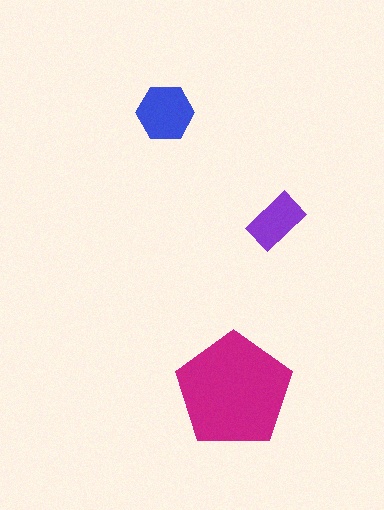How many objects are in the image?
There are 3 objects in the image.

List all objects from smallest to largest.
The purple rectangle, the blue hexagon, the magenta pentagon.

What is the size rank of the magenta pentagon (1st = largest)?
1st.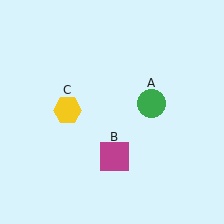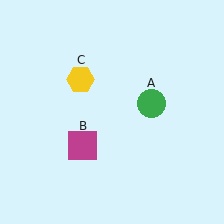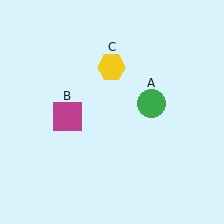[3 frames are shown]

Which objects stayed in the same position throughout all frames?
Green circle (object A) remained stationary.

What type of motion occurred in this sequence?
The magenta square (object B), yellow hexagon (object C) rotated clockwise around the center of the scene.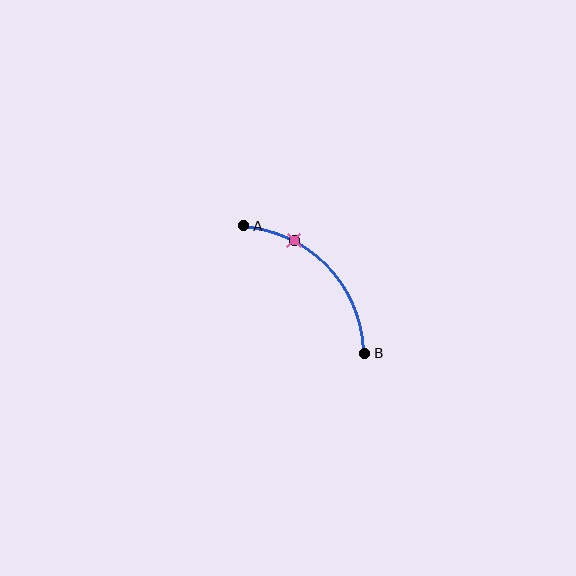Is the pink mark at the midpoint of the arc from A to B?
No. The pink mark lies on the arc but is closer to endpoint A. The arc midpoint would be at the point on the curve equidistant along the arc from both A and B.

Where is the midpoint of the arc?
The arc midpoint is the point on the curve farthest from the straight line joining A and B. It sits above and to the right of that line.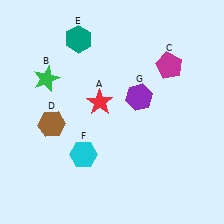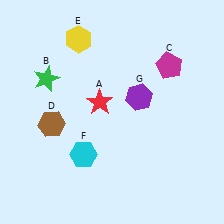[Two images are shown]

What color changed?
The hexagon (E) changed from teal in Image 1 to yellow in Image 2.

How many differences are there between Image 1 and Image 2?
There is 1 difference between the two images.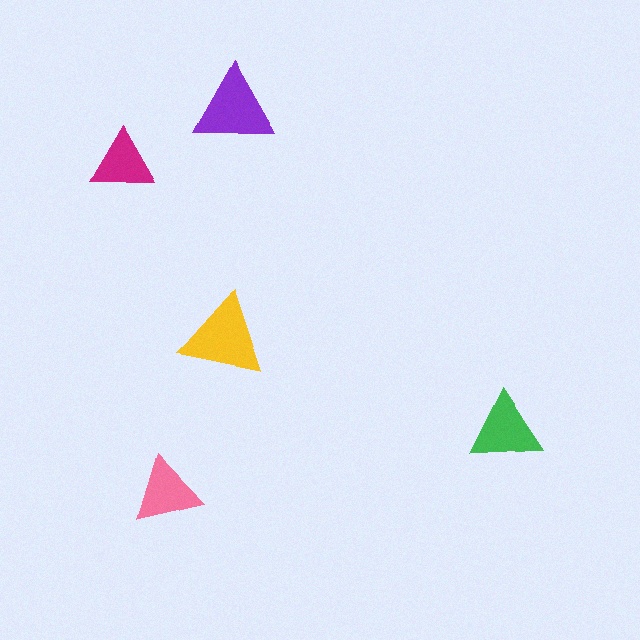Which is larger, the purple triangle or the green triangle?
The purple one.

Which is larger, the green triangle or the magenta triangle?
The green one.